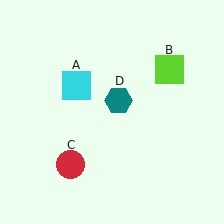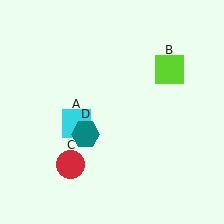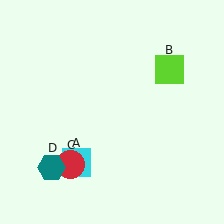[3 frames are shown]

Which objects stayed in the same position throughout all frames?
Lime square (object B) and red circle (object C) remained stationary.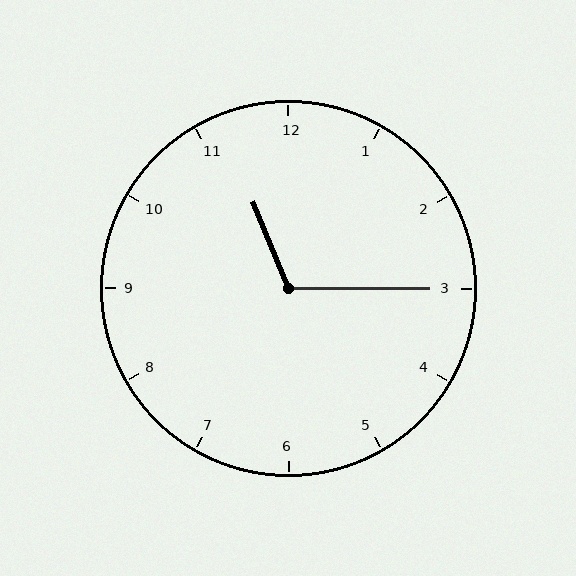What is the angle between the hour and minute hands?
Approximately 112 degrees.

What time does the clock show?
11:15.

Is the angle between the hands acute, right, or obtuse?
It is obtuse.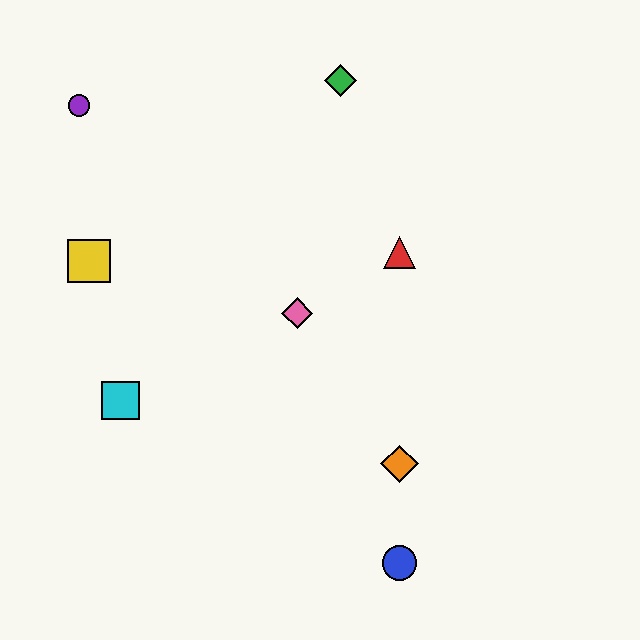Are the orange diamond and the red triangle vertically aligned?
Yes, both are at x≈399.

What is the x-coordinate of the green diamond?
The green diamond is at x≈340.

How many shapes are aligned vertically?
3 shapes (the red triangle, the blue circle, the orange diamond) are aligned vertically.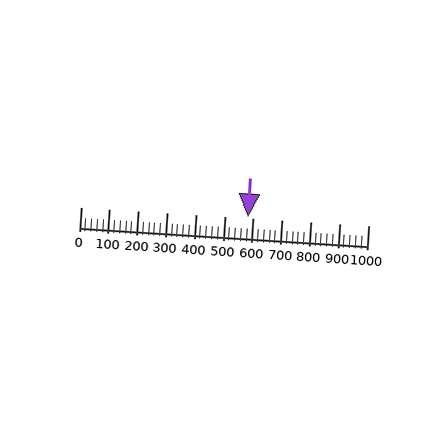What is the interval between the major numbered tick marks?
The major tick marks are spaced 100 units apart.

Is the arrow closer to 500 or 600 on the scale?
The arrow is closer to 600.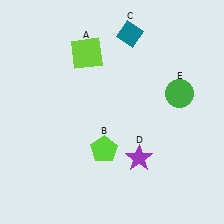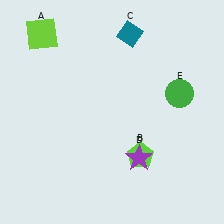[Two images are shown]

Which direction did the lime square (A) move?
The lime square (A) moved left.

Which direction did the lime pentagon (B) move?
The lime pentagon (B) moved right.